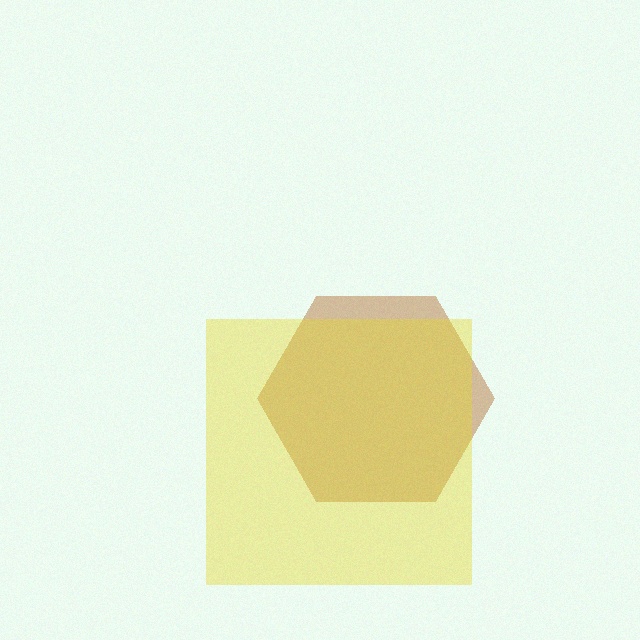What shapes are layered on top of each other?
The layered shapes are: a brown hexagon, a yellow square.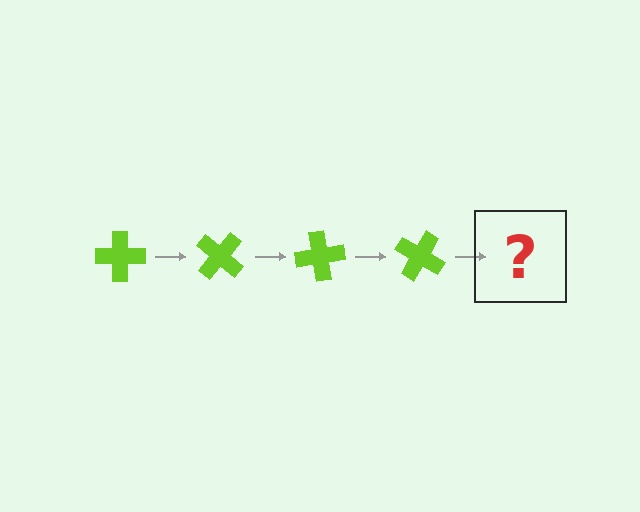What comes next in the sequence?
The next element should be a lime cross rotated 160 degrees.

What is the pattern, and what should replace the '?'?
The pattern is that the cross rotates 40 degrees each step. The '?' should be a lime cross rotated 160 degrees.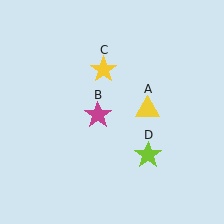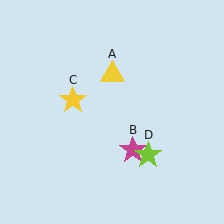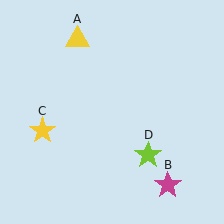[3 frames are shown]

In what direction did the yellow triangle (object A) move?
The yellow triangle (object A) moved up and to the left.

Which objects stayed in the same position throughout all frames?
Lime star (object D) remained stationary.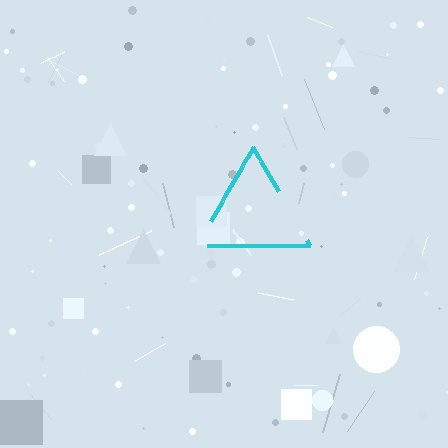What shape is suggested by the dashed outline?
The dashed outline suggests a triangle.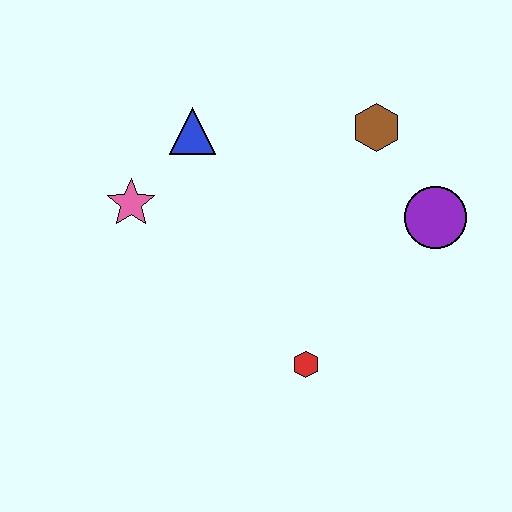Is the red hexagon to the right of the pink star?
Yes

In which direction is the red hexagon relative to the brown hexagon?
The red hexagon is below the brown hexagon.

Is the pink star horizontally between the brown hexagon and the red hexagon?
No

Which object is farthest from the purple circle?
The pink star is farthest from the purple circle.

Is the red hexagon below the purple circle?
Yes